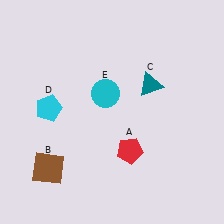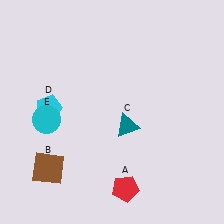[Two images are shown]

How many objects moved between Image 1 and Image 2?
3 objects moved between the two images.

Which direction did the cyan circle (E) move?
The cyan circle (E) moved left.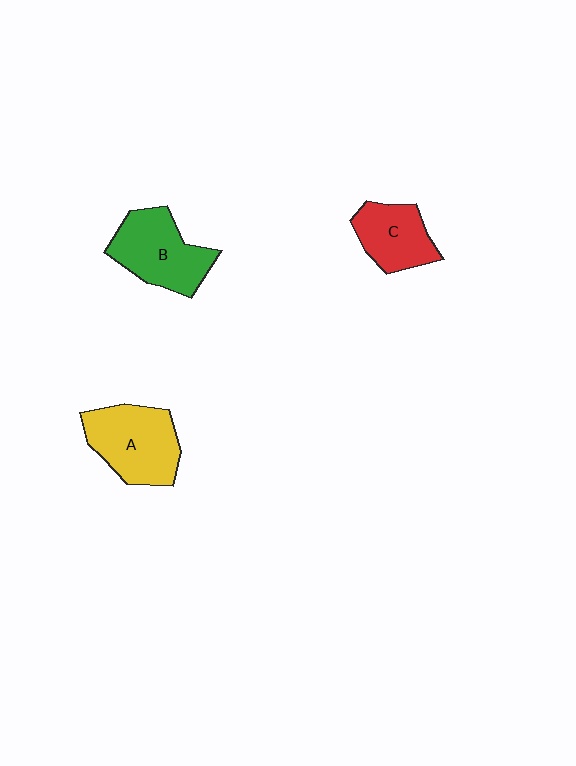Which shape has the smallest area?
Shape C (red).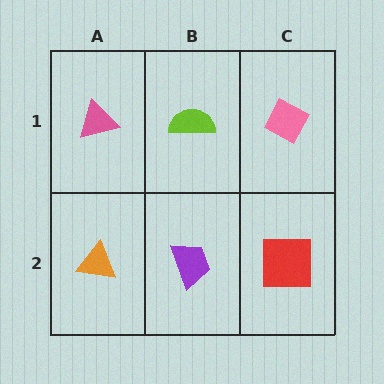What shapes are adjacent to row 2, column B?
A lime semicircle (row 1, column B), an orange triangle (row 2, column A), a red square (row 2, column C).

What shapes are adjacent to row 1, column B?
A purple trapezoid (row 2, column B), a pink triangle (row 1, column A), a pink diamond (row 1, column C).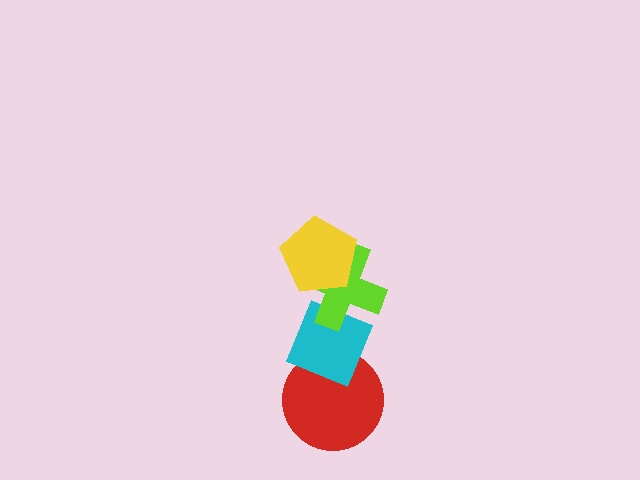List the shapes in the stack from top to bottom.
From top to bottom: the yellow pentagon, the lime cross, the cyan diamond, the red circle.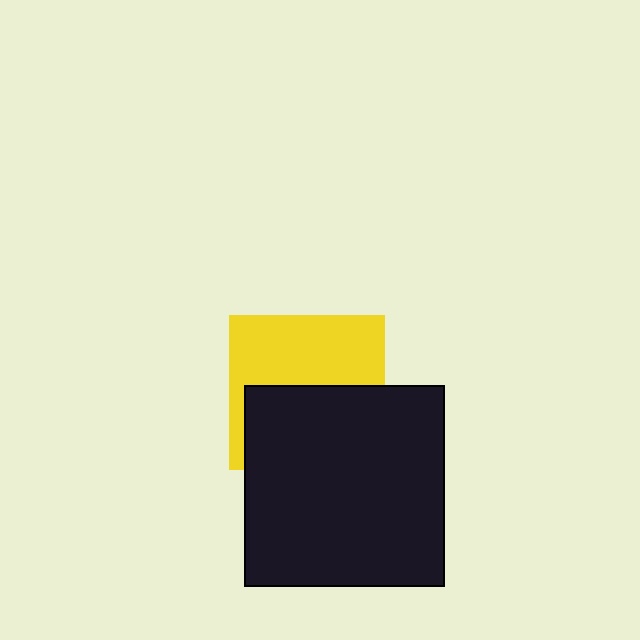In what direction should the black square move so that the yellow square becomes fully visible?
The black square should move down. That is the shortest direction to clear the overlap and leave the yellow square fully visible.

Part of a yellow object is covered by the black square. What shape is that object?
It is a square.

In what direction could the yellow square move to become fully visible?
The yellow square could move up. That would shift it out from behind the black square entirely.